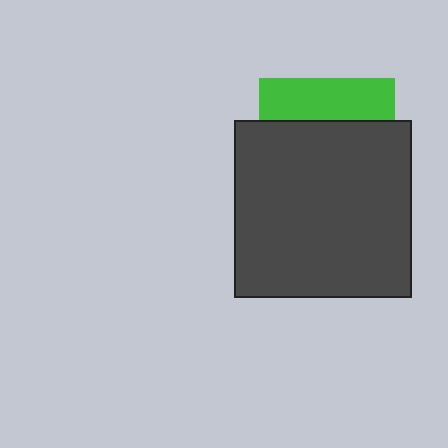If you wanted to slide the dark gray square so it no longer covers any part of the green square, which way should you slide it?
Slide it down — that is the most direct way to separate the two shapes.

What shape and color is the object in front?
The object in front is a dark gray square.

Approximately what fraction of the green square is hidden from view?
Roughly 69% of the green square is hidden behind the dark gray square.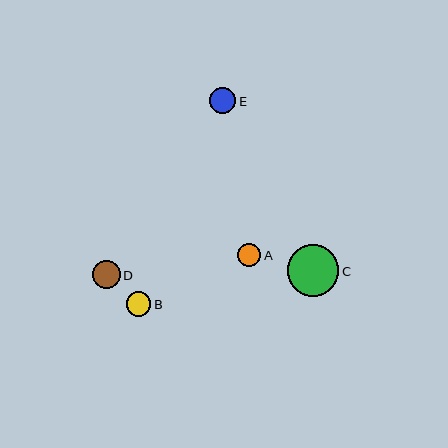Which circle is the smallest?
Circle A is the smallest with a size of approximately 23 pixels.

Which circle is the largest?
Circle C is the largest with a size of approximately 51 pixels.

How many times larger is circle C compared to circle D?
Circle C is approximately 1.9 times the size of circle D.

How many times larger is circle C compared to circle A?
Circle C is approximately 2.2 times the size of circle A.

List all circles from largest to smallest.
From largest to smallest: C, D, E, B, A.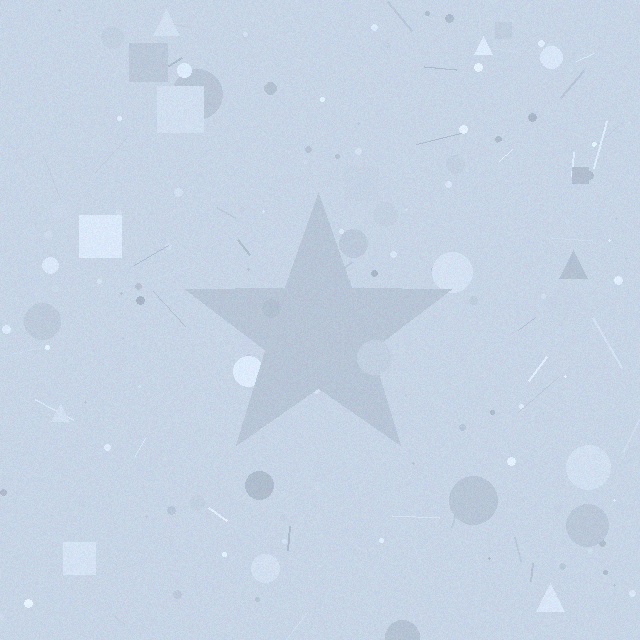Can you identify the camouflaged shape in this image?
The camouflaged shape is a star.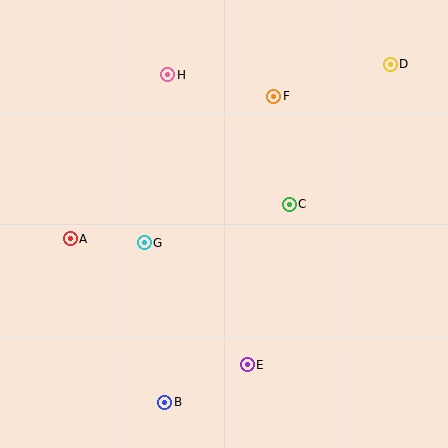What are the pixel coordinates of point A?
Point A is at (70, 239).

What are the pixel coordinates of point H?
Point H is at (168, 75).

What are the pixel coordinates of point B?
Point B is at (165, 402).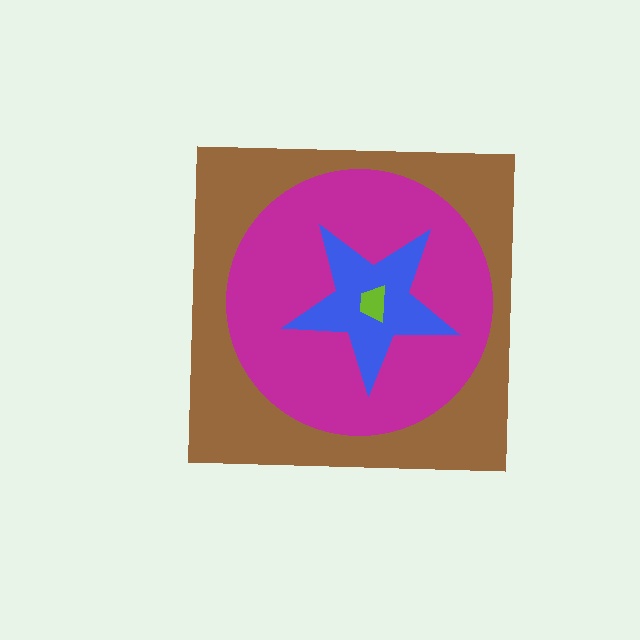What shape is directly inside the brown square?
The magenta circle.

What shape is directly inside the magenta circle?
The blue star.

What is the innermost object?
The lime trapezoid.